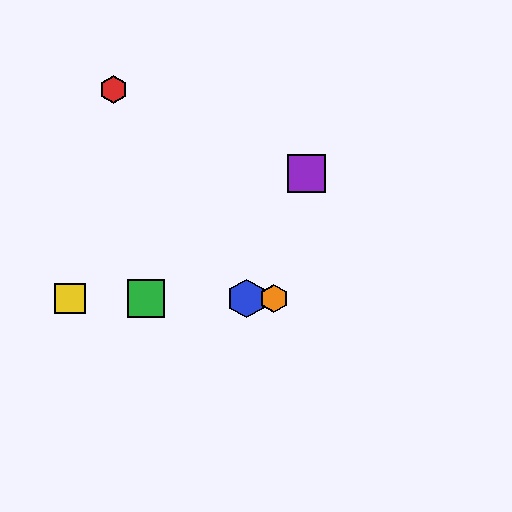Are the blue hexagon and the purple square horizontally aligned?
No, the blue hexagon is at y≈298 and the purple square is at y≈174.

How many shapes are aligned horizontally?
4 shapes (the blue hexagon, the green square, the yellow square, the orange hexagon) are aligned horizontally.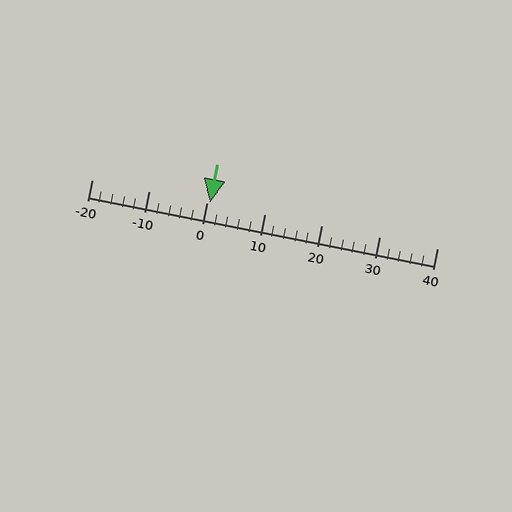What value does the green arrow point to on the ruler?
The green arrow points to approximately 0.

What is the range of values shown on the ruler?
The ruler shows values from -20 to 40.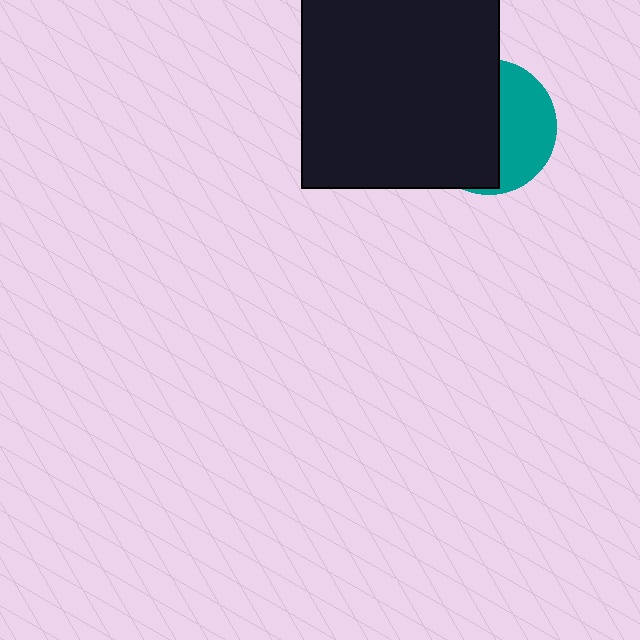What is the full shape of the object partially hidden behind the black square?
The partially hidden object is a teal circle.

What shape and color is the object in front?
The object in front is a black square.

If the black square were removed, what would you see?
You would see the complete teal circle.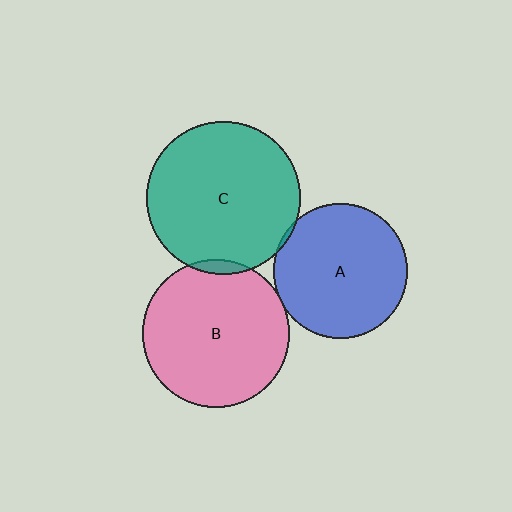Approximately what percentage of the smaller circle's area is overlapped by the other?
Approximately 5%.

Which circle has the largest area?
Circle C (teal).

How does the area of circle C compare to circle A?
Approximately 1.3 times.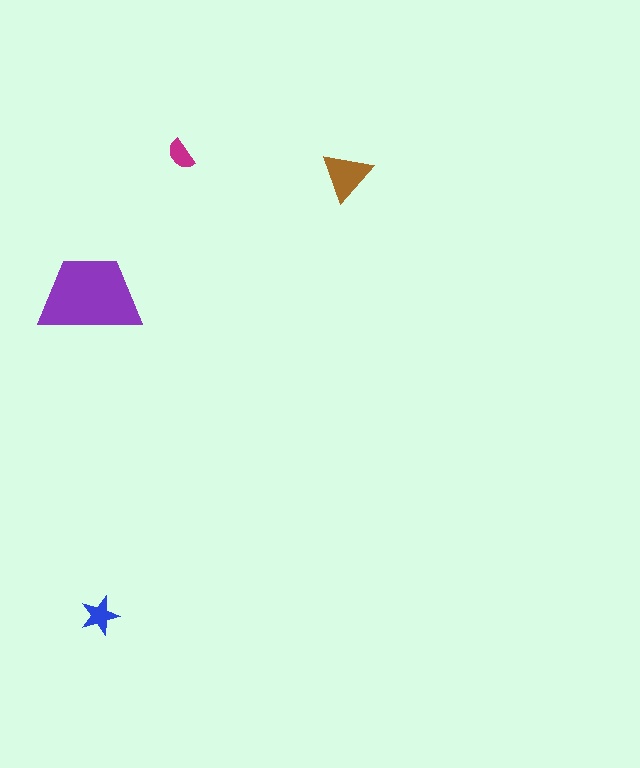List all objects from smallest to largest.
The magenta semicircle, the blue star, the brown triangle, the purple trapezoid.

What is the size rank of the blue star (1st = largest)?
3rd.